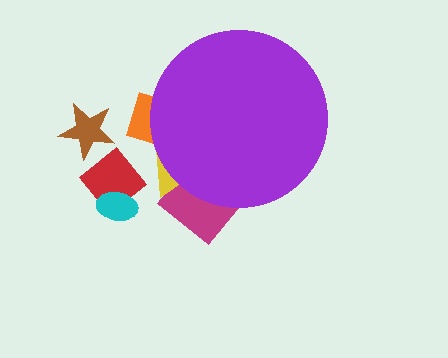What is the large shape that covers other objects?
A purple circle.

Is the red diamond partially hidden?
No, the red diamond is fully visible.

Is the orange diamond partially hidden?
Yes, the orange diamond is partially hidden behind the purple circle.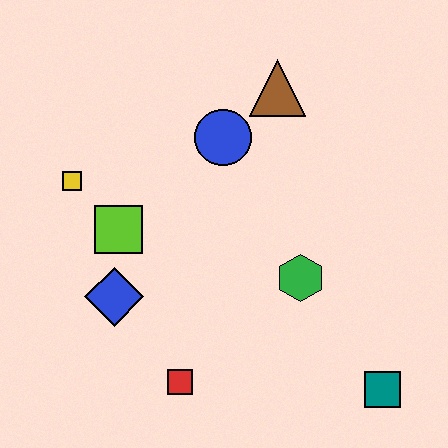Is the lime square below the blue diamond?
No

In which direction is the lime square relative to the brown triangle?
The lime square is to the left of the brown triangle.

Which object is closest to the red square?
The blue diamond is closest to the red square.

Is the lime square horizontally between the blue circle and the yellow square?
Yes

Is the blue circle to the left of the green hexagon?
Yes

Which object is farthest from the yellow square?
The teal square is farthest from the yellow square.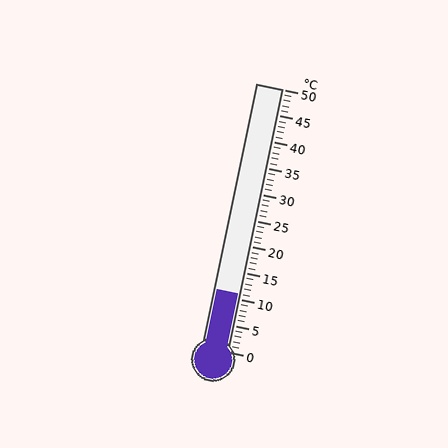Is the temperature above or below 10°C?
The temperature is above 10°C.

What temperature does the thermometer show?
The thermometer shows approximately 11°C.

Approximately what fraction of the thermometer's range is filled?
The thermometer is filled to approximately 20% of its range.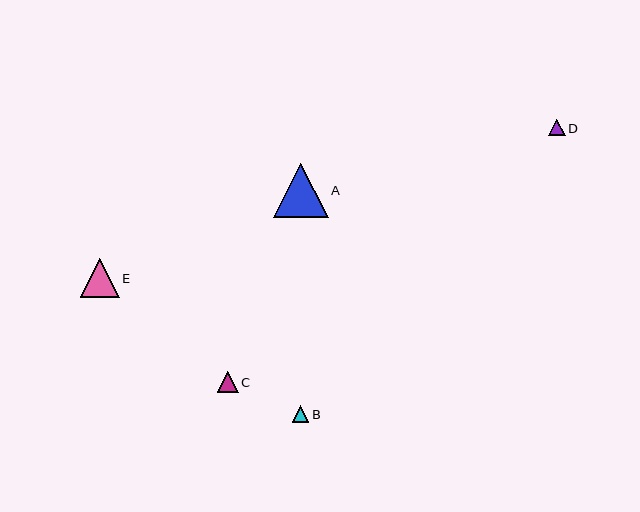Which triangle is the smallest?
Triangle D is the smallest with a size of approximately 17 pixels.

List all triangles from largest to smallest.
From largest to smallest: A, E, C, B, D.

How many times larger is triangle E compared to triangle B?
Triangle E is approximately 2.3 times the size of triangle B.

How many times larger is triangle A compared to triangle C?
Triangle A is approximately 2.6 times the size of triangle C.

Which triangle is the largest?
Triangle A is the largest with a size of approximately 54 pixels.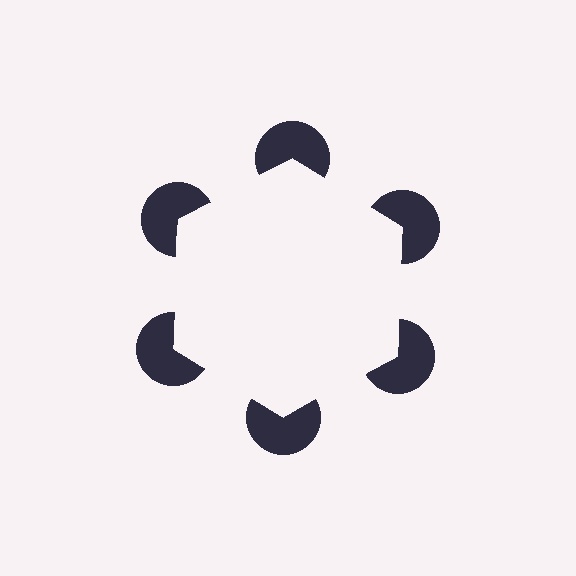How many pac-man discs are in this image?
There are 6 — one at each vertex of the illusory hexagon.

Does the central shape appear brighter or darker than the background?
It typically appears slightly brighter than the background, even though no actual brightness change is drawn.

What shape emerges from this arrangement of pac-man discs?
An illusory hexagon — its edges are inferred from the aligned wedge cuts in the pac-man discs, not physically drawn.